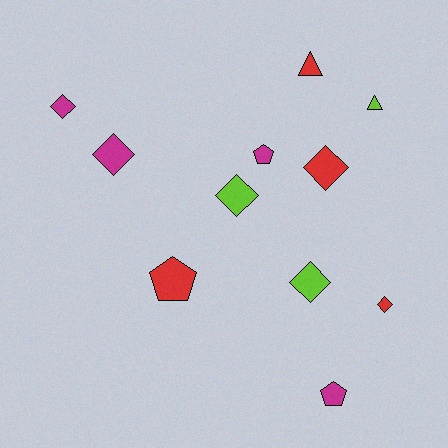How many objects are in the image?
There are 11 objects.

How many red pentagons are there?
There is 1 red pentagon.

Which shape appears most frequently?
Diamond, with 6 objects.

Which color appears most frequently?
Magenta, with 4 objects.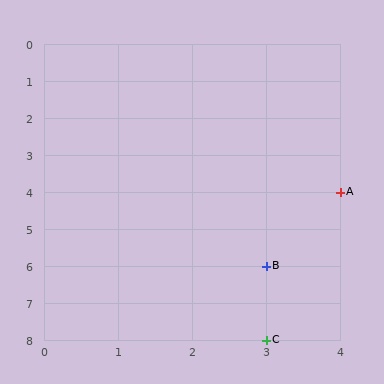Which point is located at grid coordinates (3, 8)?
Point C is at (3, 8).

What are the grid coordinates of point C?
Point C is at grid coordinates (3, 8).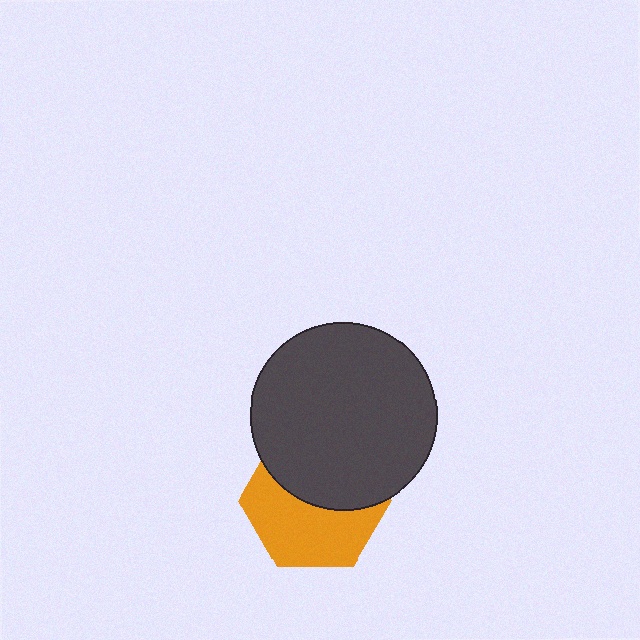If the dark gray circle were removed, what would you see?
You would see the complete orange hexagon.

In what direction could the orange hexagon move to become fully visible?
The orange hexagon could move down. That would shift it out from behind the dark gray circle entirely.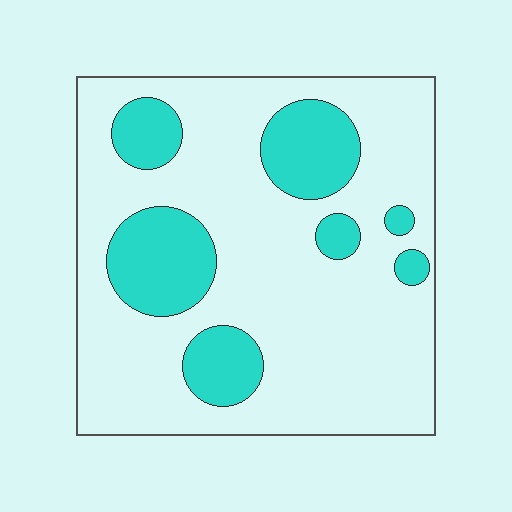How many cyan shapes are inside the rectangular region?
7.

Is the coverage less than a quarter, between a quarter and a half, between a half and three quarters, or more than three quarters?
Less than a quarter.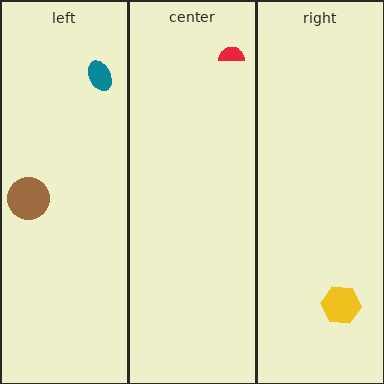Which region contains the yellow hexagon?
The right region.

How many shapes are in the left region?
2.